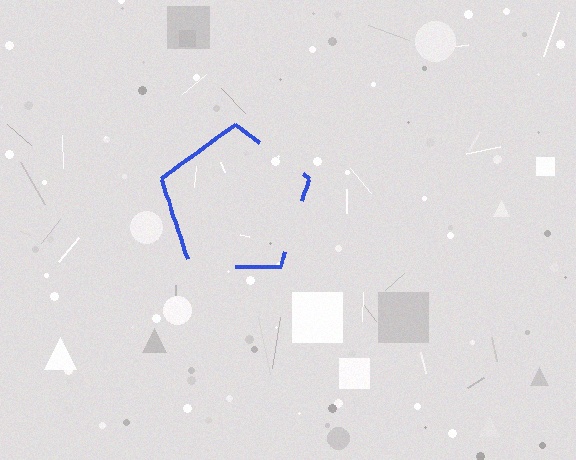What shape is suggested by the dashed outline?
The dashed outline suggests a pentagon.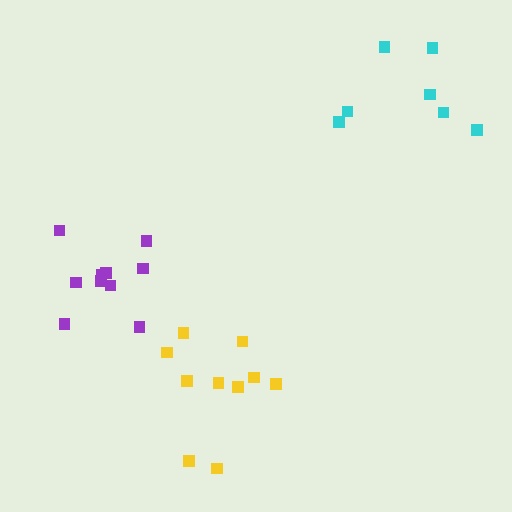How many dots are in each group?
Group 1: 7 dots, Group 2: 10 dots, Group 3: 10 dots (27 total).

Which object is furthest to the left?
The purple cluster is leftmost.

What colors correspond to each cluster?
The clusters are colored: cyan, yellow, purple.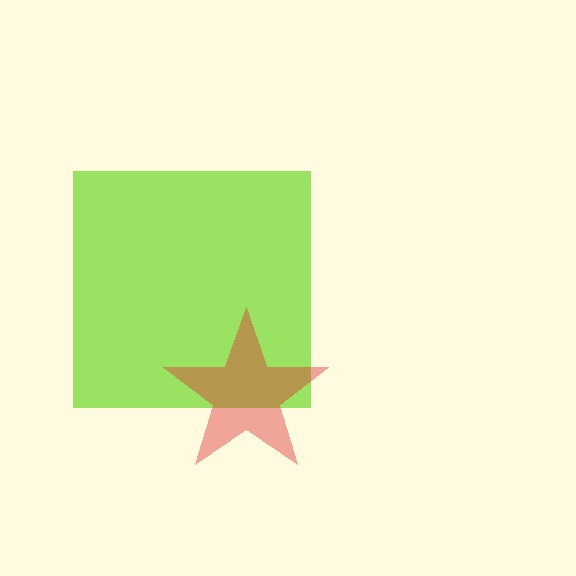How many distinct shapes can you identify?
There are 2 distinct shapes: a lime square, a red star.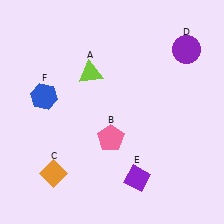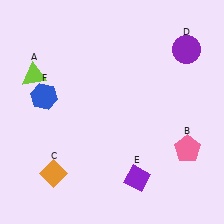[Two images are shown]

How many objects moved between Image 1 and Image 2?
2 objects moved between the two images.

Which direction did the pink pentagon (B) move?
The pink pentagon (B) moved right.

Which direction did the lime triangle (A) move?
The lime triangle (A) moved left.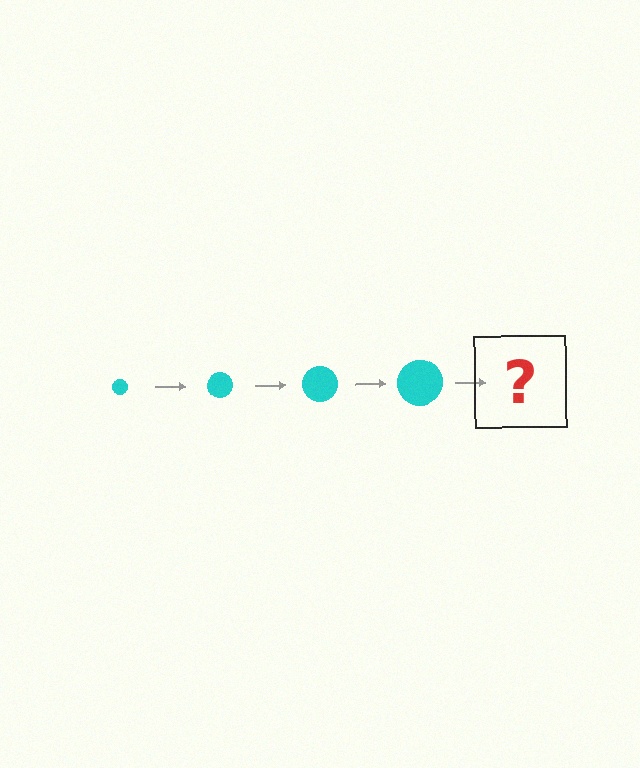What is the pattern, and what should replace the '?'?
The pattern is that the circle gets progressively larger each step. The '?' should be a cyan circle, larger than the previous one.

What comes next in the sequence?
The next element should be a cyan circle, larger than the previous one.